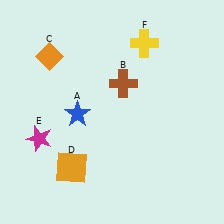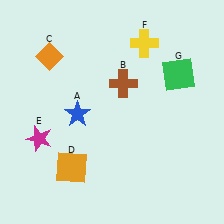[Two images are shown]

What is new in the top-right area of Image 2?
A green square (G) was added in the top-right area of Image 2.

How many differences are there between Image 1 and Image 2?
There is 1 difference between the two images.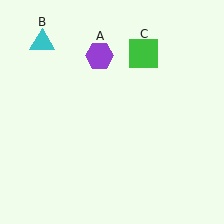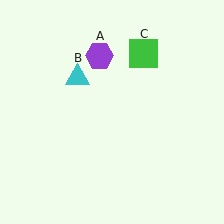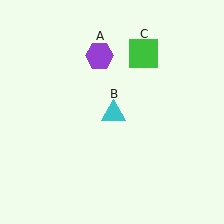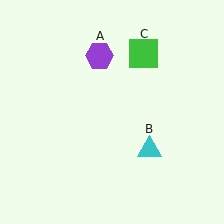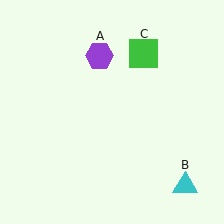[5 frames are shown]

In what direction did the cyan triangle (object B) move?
The cyan triangle (object B) moved down and to the right.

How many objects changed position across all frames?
1 object changed position: cyan triangle (object B).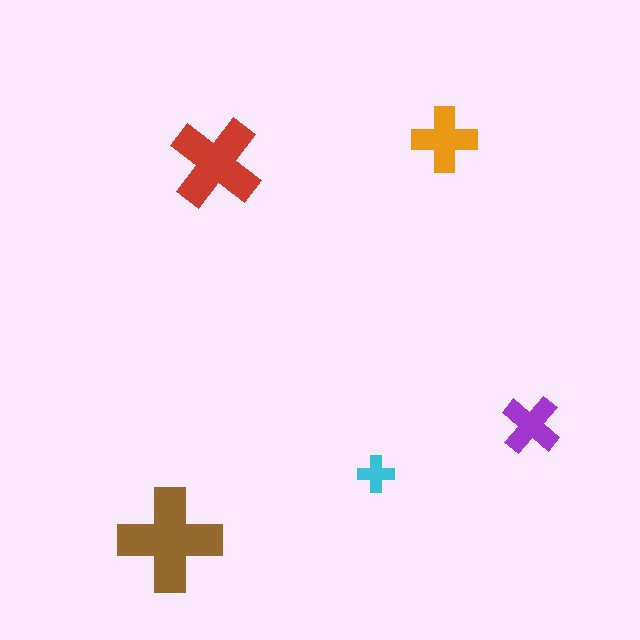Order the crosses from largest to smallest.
the brown one, the red one, the orange one, the purple one, the cyan one.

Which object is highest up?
The orange cross is topmost.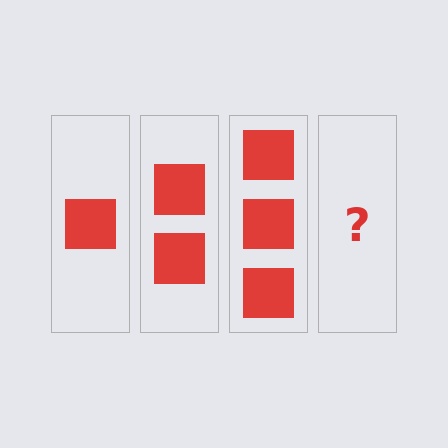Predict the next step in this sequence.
The next step is 4 squares.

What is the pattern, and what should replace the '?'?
The pattern is that each step adds one more square. The '?' should be 4 squares.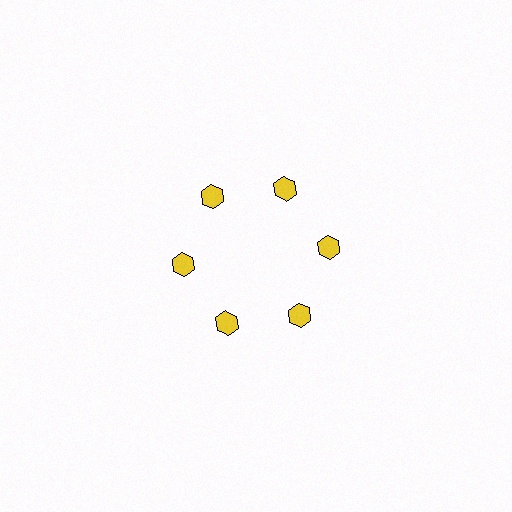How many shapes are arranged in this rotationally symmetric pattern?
There are 6 shapes, arranged in 6 groups of 1.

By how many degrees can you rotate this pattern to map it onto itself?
The pattern maps onto itself every 60 degrees of rotation.